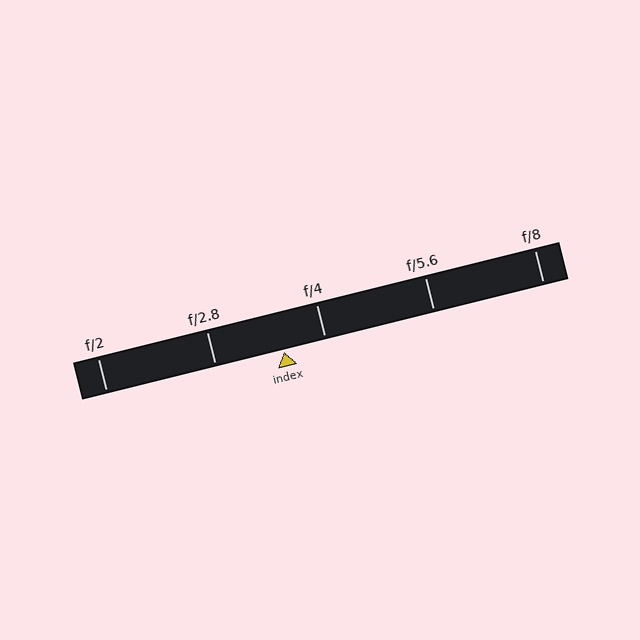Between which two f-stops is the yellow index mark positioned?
The index mark is between f/2.8 and f/4.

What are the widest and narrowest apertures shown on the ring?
The widest aperture shown is f/2 and the narrowest is f/8.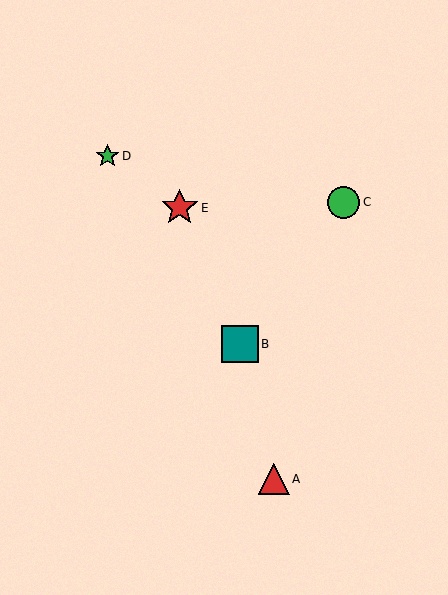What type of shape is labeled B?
Shape B is a teal square.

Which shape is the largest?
The teal square (labeled B) is the largest.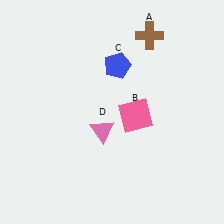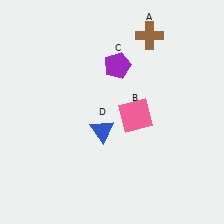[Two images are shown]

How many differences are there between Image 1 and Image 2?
There are 2 differences between the two images.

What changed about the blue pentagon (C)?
In Image 1, C is blue. In Image 2, it changed to purple.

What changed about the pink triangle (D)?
In Image 1, D is pink. In Image 2, it changed to blue.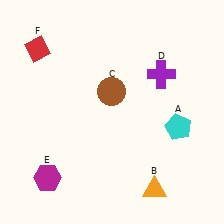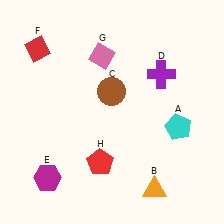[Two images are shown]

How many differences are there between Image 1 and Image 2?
There are 2 differences between the two images.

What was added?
A pink diamond (G), a red pentagon (H) were added in Image 2.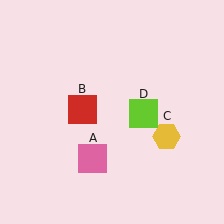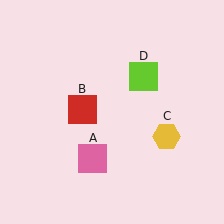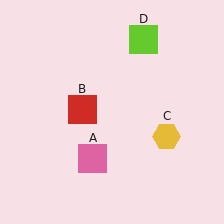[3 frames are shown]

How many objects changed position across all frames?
1 object changed position: lime square (object D).